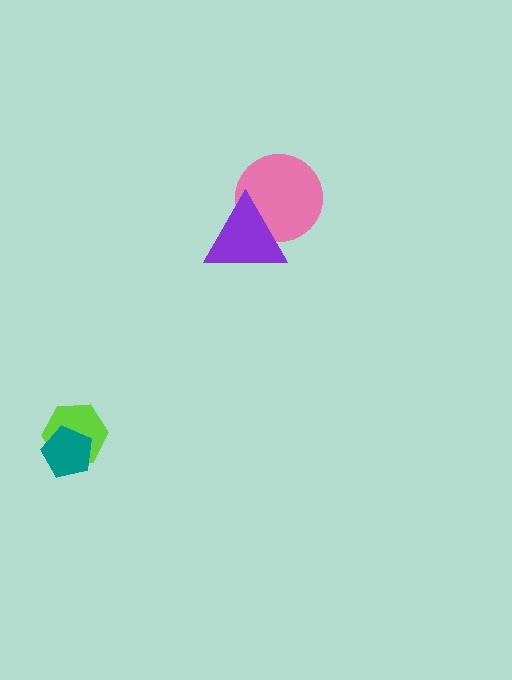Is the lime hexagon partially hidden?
Yes, it is partially covered by another shape.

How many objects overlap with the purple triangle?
1 object overlaps with the purple triangle.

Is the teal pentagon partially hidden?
No, no other shape covers it.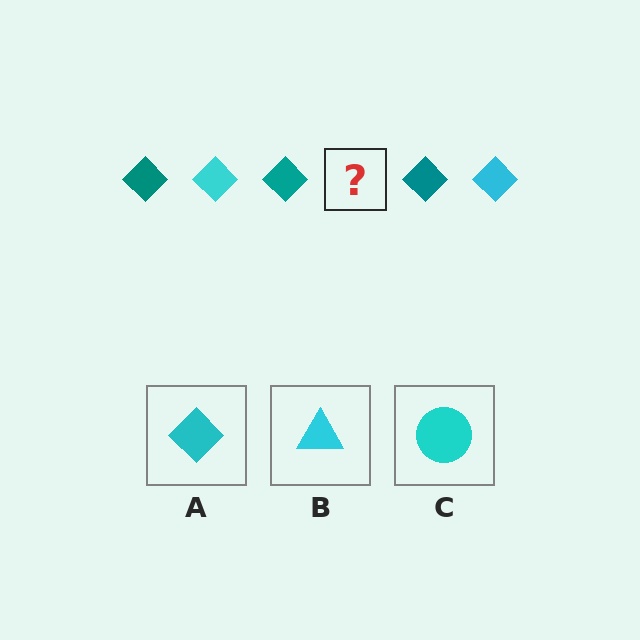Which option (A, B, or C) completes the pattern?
A.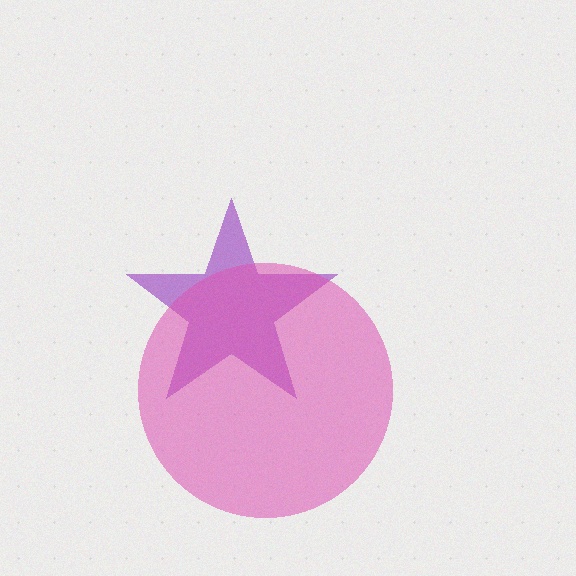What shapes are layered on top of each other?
The layered shapes are: a purple star, a pink circle.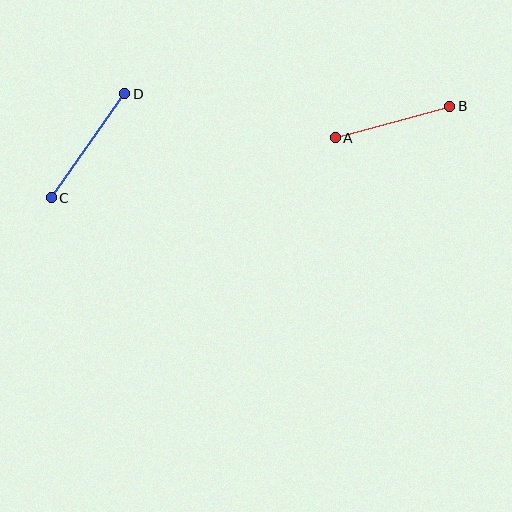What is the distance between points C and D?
The distance is approximately 127 pixels.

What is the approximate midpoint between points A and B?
The midpoint is at approximately (393, 122) pixels.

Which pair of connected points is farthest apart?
Points C and D are farthest apart.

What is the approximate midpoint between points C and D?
The midpoint is at approximately (88, 146) pixels.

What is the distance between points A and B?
The distance is approximately 119 pixels.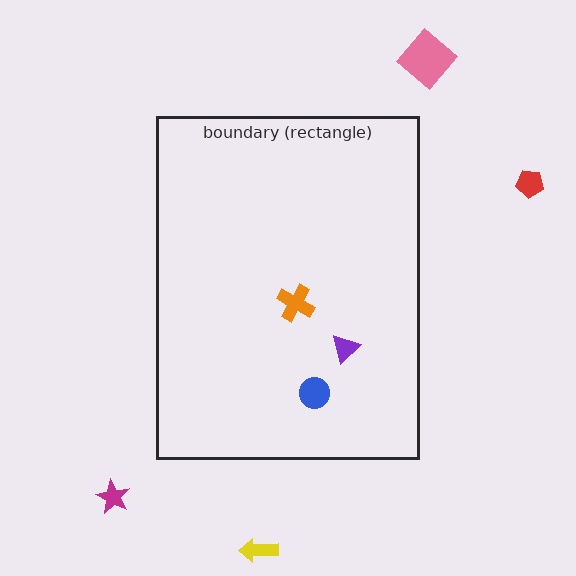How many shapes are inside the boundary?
3 inside, 4 outside.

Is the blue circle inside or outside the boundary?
Inside.